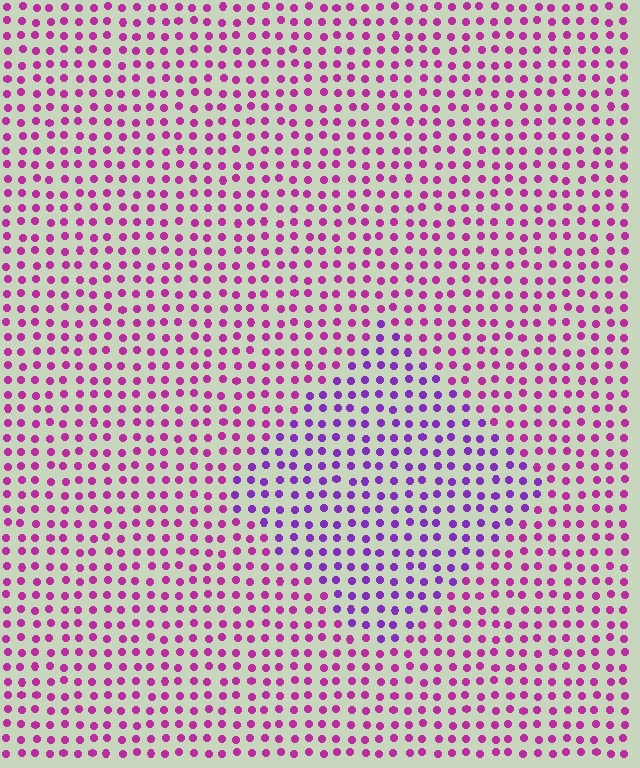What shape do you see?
I see a diamond.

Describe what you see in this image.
The image is filled with small magenta elements in a uniform arrangement. A diamond-shaped region is visible where the elements are tinted to a slightly different hue, forming a subtle color boundary.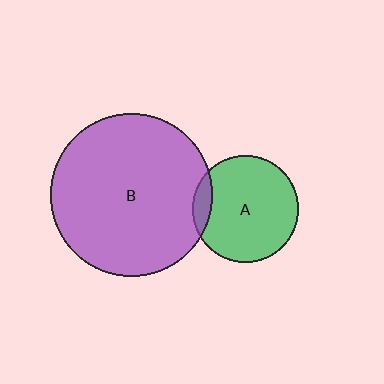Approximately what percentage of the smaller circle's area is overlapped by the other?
Approximately 10%.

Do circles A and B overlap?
Yes.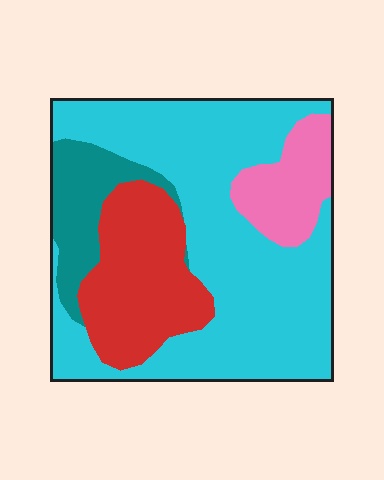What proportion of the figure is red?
Red covers 21% of the figure.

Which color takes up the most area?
Cyan, at roughly 55%.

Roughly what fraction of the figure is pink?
Pink takes up about one tenth (1/10) of the figure.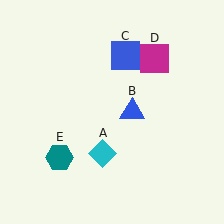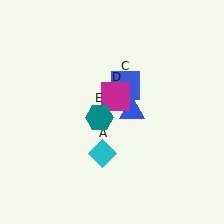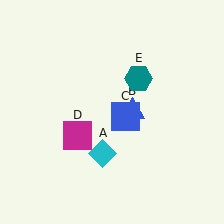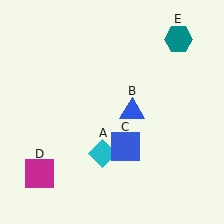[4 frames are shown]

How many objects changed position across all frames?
3 objects changed position: blue square (object C), magenta square (object D), teal hexagon (object E).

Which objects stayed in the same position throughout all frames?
Cyan diamond (object A) and blue triangle (object B) remained stationary.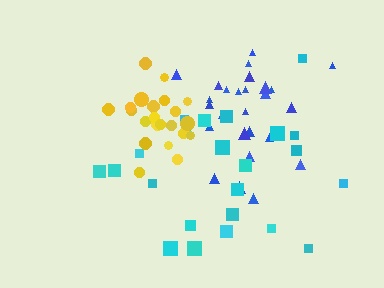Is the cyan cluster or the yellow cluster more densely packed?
Yellow.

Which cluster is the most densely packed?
Yellow.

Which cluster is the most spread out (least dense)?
Cyan.